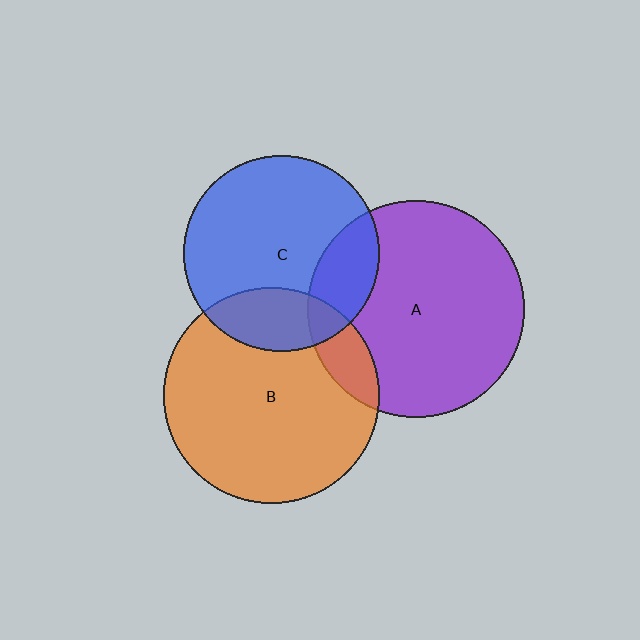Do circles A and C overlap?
Yes.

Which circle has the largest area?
Circle A (purple).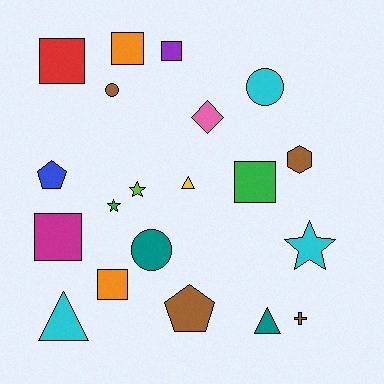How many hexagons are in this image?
There is 1 hexagon.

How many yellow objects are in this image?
There is 1 yellow object.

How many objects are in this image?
There are 20 objects.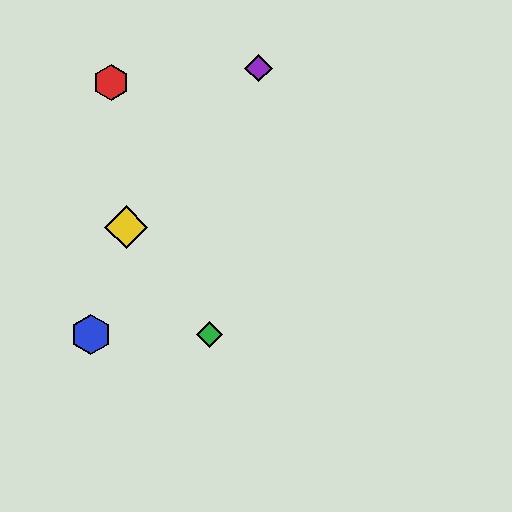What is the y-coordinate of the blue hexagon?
The blue hexagon is at y≈335.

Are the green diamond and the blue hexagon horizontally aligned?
Yes, both are at y≈335.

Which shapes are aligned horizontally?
The blue hexagon, the green diamond are aligned horizontally.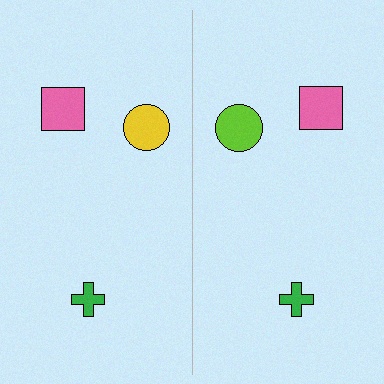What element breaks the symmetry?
The lime circle on the right side breaks the symmetry — its mirror counterpart is yellow.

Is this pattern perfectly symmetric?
No, the pattern is not perfectly symmetric. The lime circle on the right side breaks the symmetry — its mirror counterpart is yellow.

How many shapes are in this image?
There are 6 shapes in this image.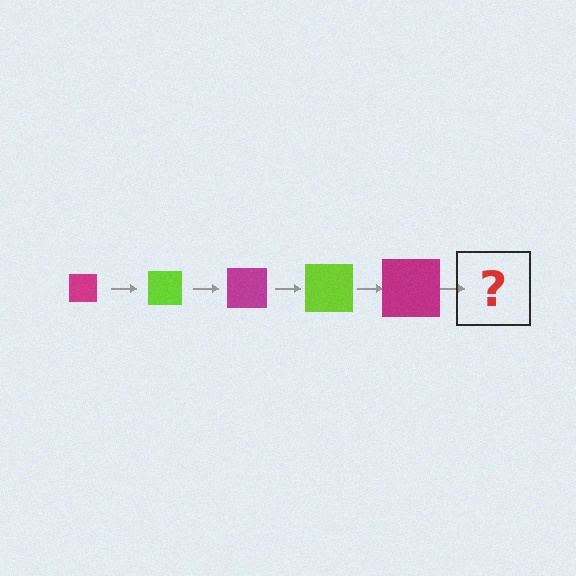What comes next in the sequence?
The next element should be a lime square, larger than the previous one.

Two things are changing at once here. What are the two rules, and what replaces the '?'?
The two rules are that the square grows larger each step and the color cycles through magenta and lime. The '?' should be a lime square, larger than the previous one.